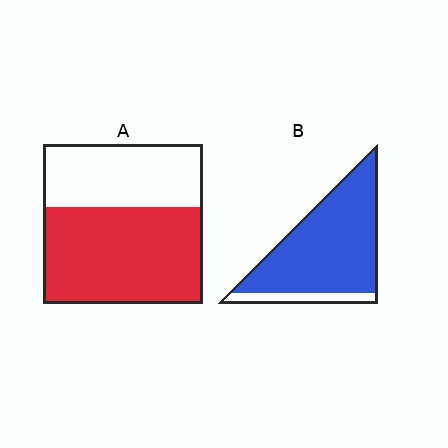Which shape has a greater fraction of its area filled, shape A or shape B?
Shape B.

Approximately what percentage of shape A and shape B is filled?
A is approximately 60% and B is approximately 85%.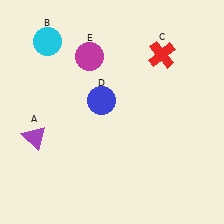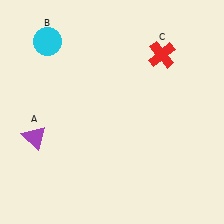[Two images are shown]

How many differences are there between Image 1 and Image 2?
There are 2 differences between the two images.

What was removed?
The blue circle (D), the magenta circle (E) were removed in Image 2.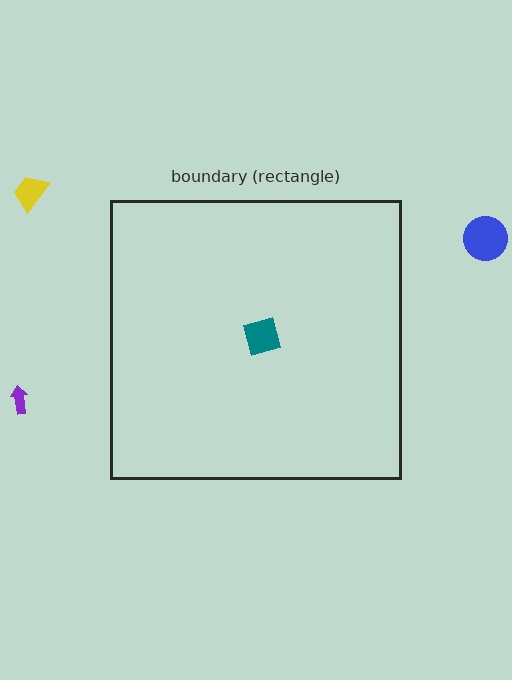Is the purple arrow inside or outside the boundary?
Outside.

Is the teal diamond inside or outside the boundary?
Inside.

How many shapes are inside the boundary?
1 inside, 3 outside.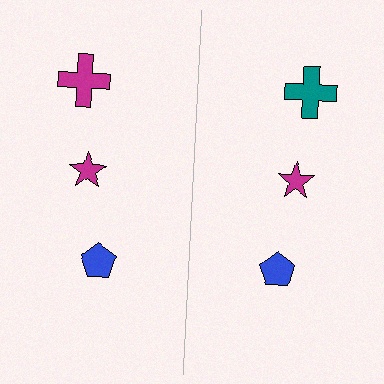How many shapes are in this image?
There are 6 shapes in this image.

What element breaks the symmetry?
The teal cross on the right side breaks the symmetry — its mirror counterpart is magenta.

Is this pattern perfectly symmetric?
No, the pattern is not perfectly symmetric. The teal cross on the right side breaks the symmetry — its mirror counterpart is magenta.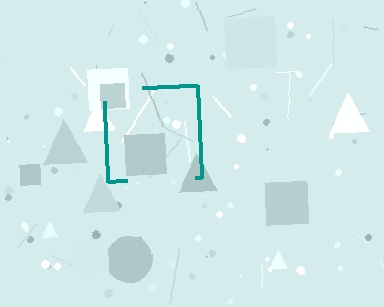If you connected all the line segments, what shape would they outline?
They would outline a square.